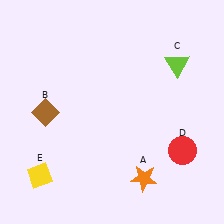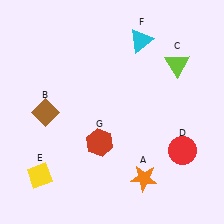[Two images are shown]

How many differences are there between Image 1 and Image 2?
There are 2 differences between the two images.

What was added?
A cyan triangle (F), a red hexagon (G) were added in Image 2.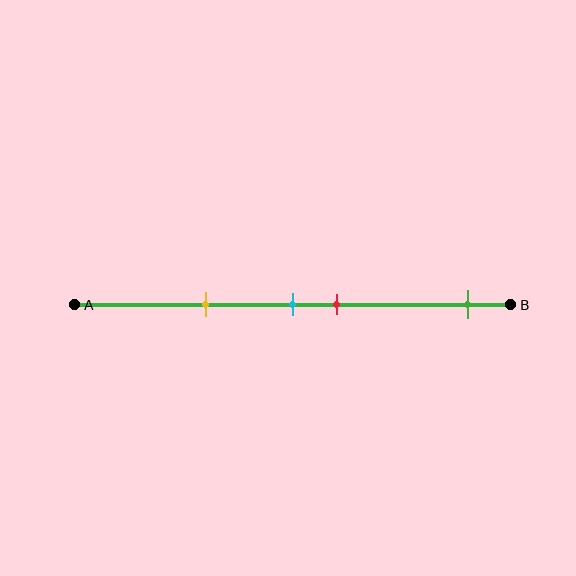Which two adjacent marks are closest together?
The cyan and red marks are the closest adjacent pair.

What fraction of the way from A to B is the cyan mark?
The cyan mark is approximately 50% (0.5) of the way from A to B.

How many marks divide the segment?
There are 4 marks dividing the segment.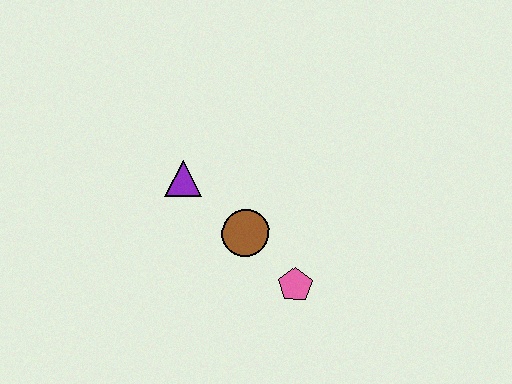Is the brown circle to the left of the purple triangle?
No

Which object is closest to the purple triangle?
The brown circle is closest to the purple triangle.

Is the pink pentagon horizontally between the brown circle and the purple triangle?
No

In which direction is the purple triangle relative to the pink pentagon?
The purple triangle is to the left of the pink pentagon.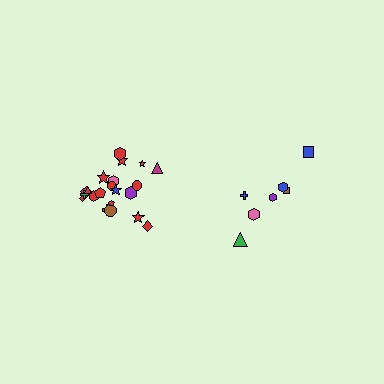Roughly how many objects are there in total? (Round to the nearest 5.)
Roughly 30 objects in total.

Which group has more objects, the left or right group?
The left group.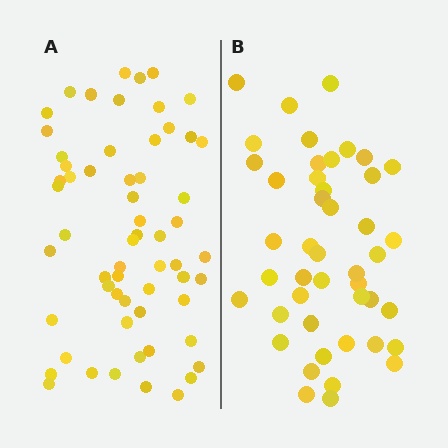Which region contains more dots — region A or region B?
Region A (the left region) has more dots.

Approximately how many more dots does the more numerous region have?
Region A has approximately 15 more dots than region B.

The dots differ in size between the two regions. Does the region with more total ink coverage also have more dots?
No. Region B has more total ink coverage because its dots are larger, but region A actually contains more individual dots. Total area can be misleading — the number of items is what matters here.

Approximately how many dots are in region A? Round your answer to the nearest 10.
About 60 dots.